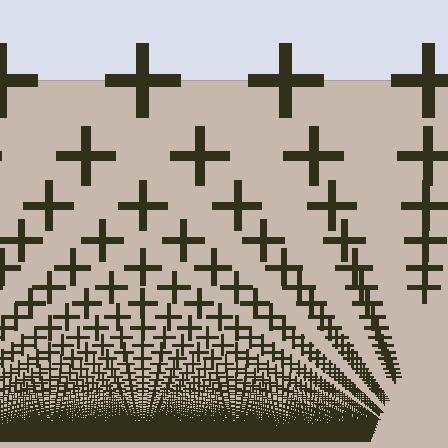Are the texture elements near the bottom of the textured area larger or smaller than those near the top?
Smaller. The gradient is inverted — elements near the bottom are smaller and denser.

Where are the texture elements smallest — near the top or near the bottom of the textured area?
Near the bottom.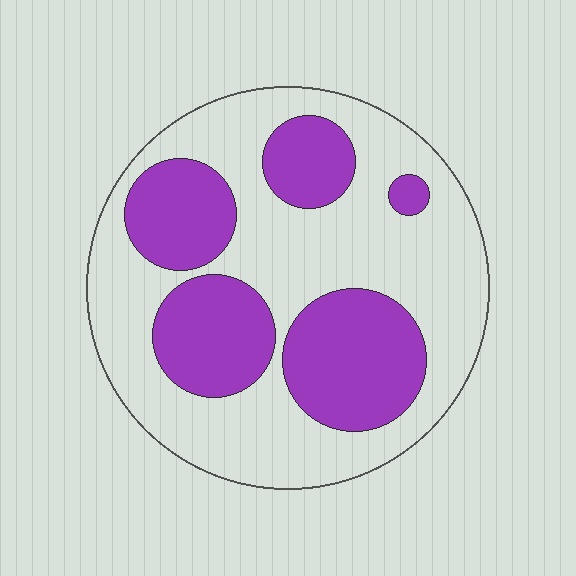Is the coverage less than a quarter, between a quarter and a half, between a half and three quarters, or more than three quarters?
Between a quarter and a half.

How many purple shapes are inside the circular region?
5.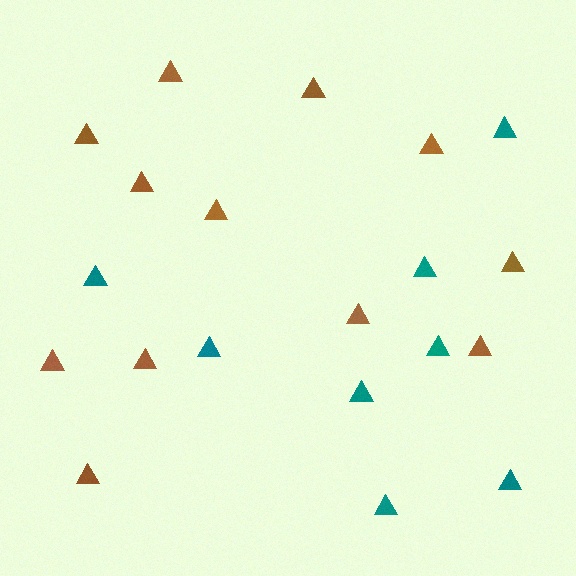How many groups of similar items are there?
There are 2 groups: one group of brown triangles (12) and one group of teal triangles (8).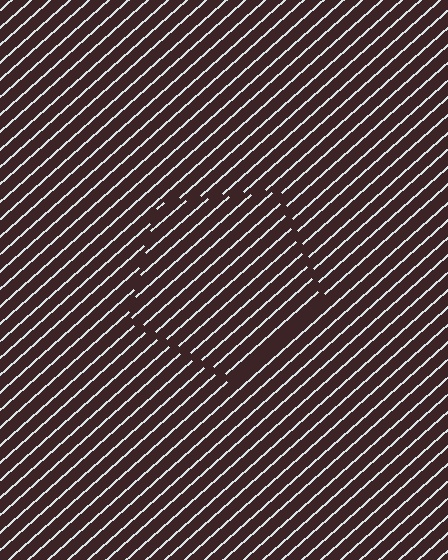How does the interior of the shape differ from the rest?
The interior of the shape contains the same grating, shifted by half a period — the contour is defined by the phase discontinuity where line-ends from the inner and outer gratings abut.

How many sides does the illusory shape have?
5 sides — the line-ends trace a pentagon.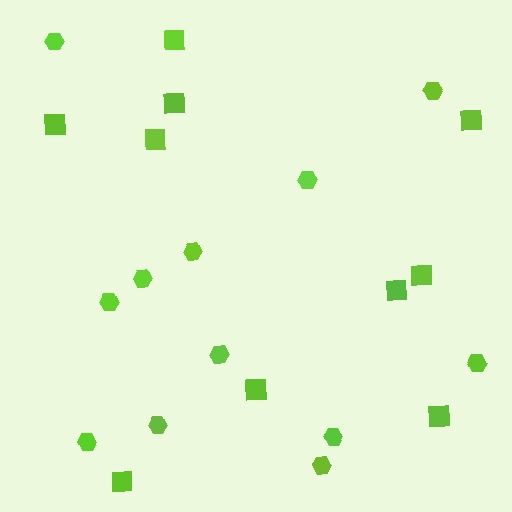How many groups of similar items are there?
There are 2 groups: one group of hexagons (12) and one group of squares (10).